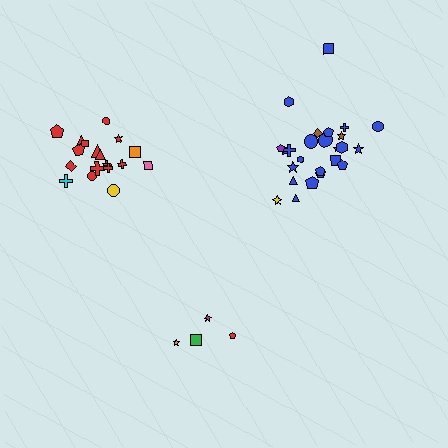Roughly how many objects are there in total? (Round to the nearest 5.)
Roughly 45 objects in total.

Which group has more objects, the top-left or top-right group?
The top-right group.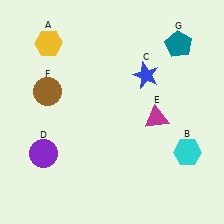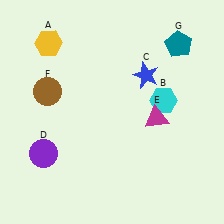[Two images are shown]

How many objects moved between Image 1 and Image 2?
1 object moved between the two images.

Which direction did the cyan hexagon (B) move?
The cyan hexagon (B) moved up.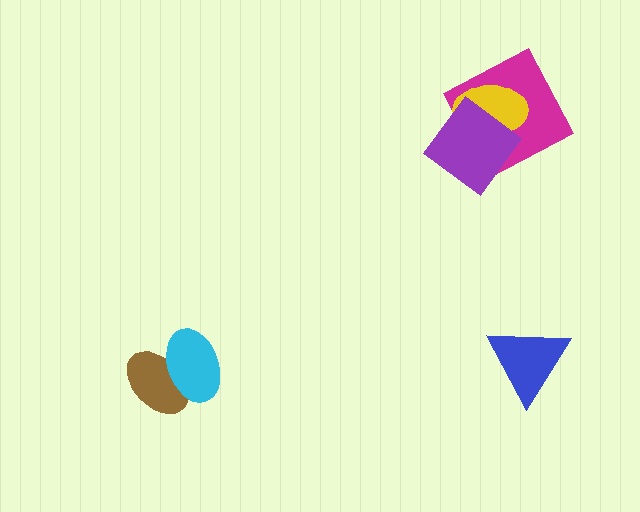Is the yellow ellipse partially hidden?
Yes, it is partially covered by another shape.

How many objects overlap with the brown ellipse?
1 object overlaps with the brown ellipse.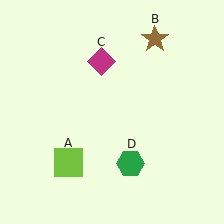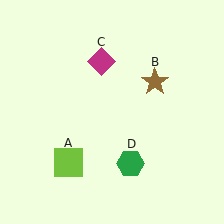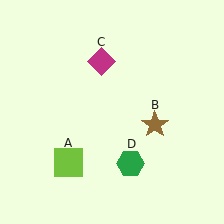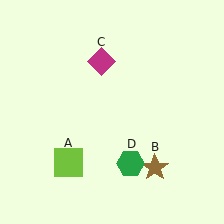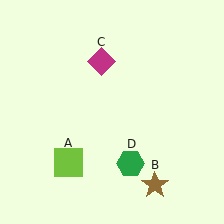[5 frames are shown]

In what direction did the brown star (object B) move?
The brown star (object B) moved down.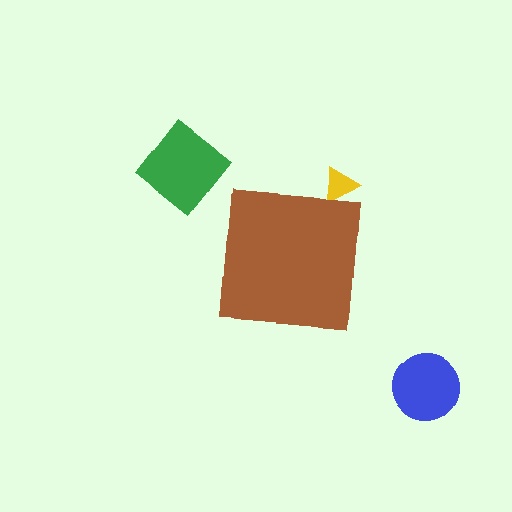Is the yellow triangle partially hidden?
Yes, the yellow triangle is partially hidden behind the brown square.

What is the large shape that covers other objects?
A brown square.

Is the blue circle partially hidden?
No, the blue circle is fully visible.